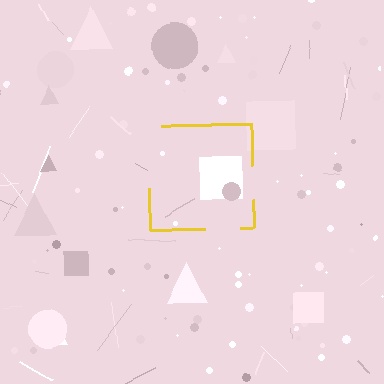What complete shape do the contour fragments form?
The contour fragments form a square.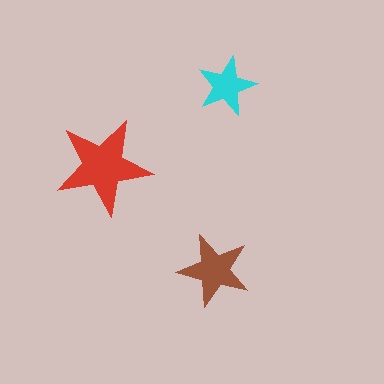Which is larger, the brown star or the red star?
The red one.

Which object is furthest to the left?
The red star is leftmost.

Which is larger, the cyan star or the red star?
The red one.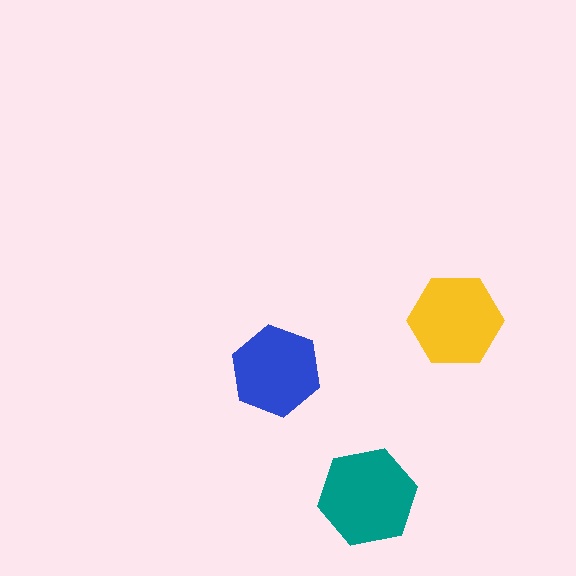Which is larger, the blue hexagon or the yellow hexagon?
The yellow one.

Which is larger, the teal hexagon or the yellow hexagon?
The teal one.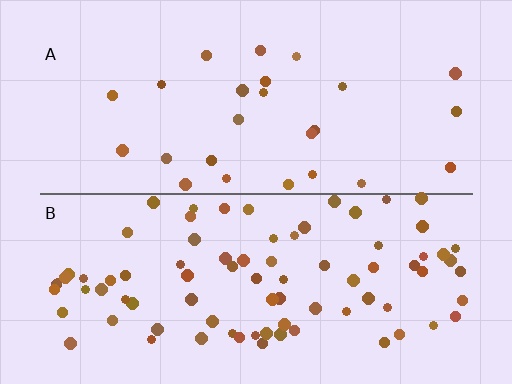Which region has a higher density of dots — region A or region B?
B (the bottom).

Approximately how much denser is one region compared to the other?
Approximately 3.2× — region B over region A.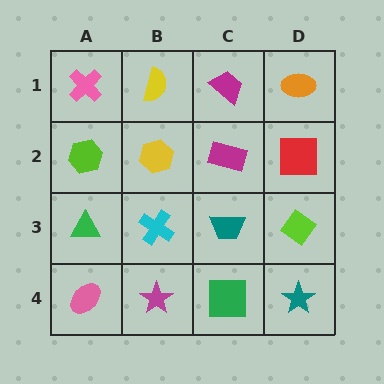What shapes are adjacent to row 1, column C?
A magenta rectangle (row 2, column C), a yellow semicircle (row 1, column B), an orange ellipse (row 1, column D).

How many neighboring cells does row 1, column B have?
3.